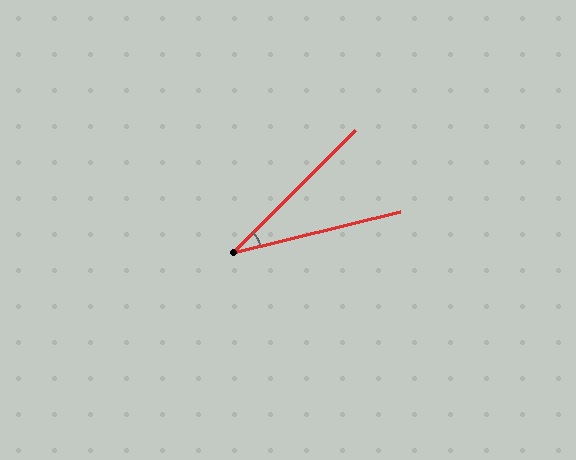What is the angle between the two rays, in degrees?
Approximately 31 degrees.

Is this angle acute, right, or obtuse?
It is acute.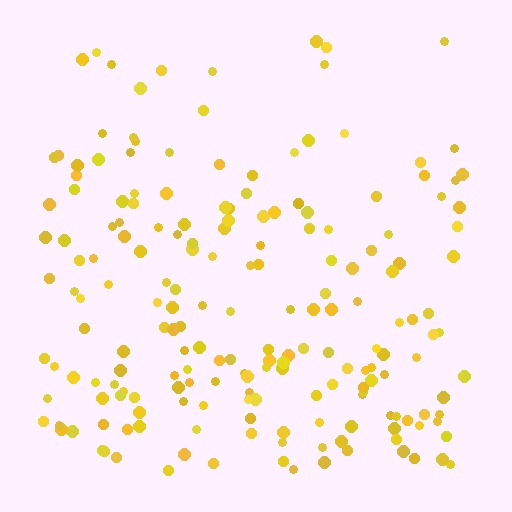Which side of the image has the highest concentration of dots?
The bottom.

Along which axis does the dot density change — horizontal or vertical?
Vertical.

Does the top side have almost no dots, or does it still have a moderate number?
Still a moderate number, just noticeably fewer than the bottom.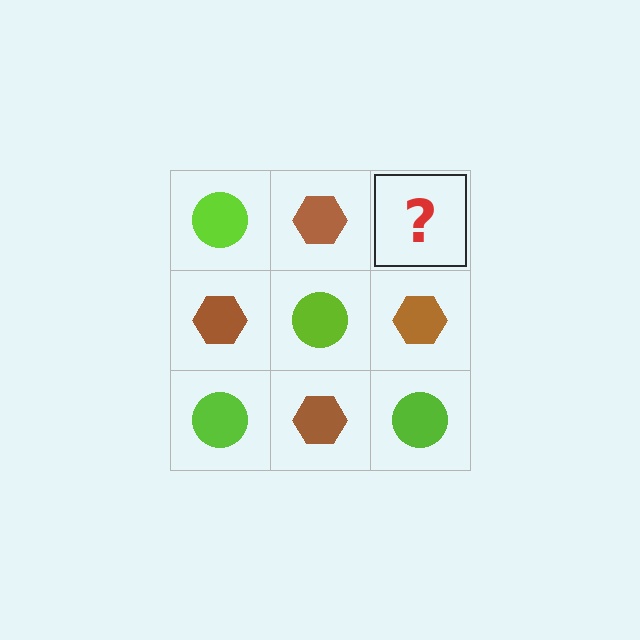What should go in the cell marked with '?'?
The missing cell should contain a lime circle.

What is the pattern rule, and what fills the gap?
The rule is that it alternates lime circle and brown hexagon in a checkerboard pattern. The gap should be filled with a lime circle.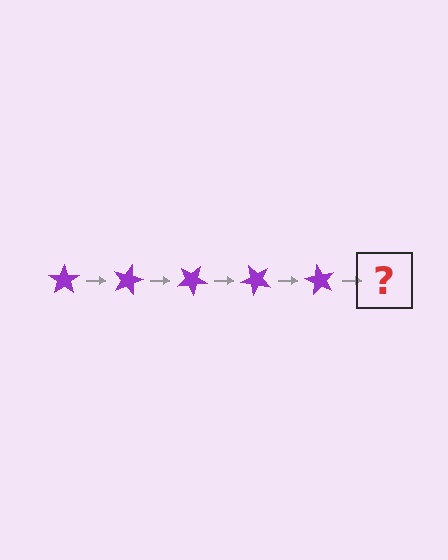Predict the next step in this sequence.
The next step is a purple star rotated 75 degrees.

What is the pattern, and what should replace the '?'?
The pattern is that the star rotates 15 degrees each step. The '?' should be a purple star rotated 75 degrees.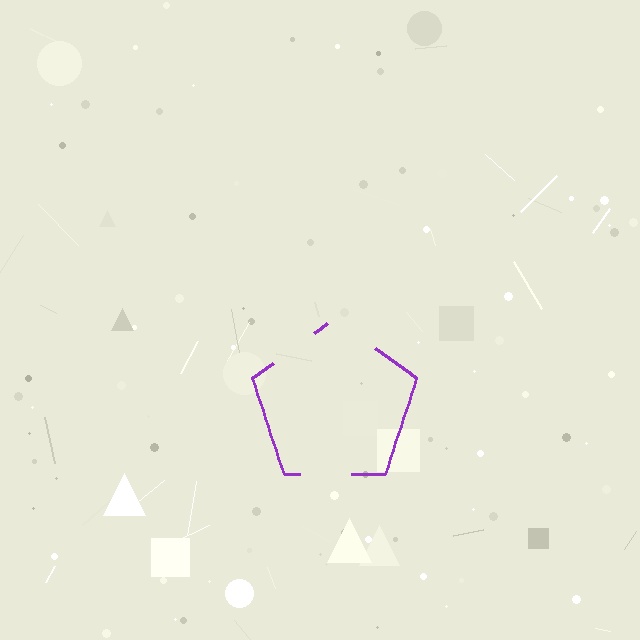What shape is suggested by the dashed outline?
The dashed outline suggests a pentagon.